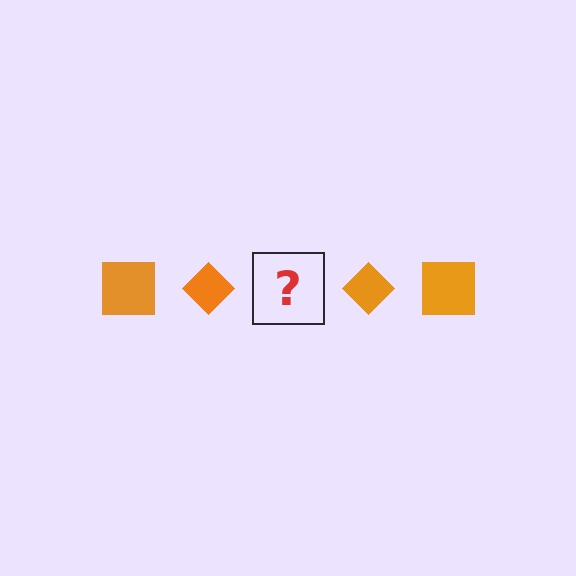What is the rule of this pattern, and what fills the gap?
The rule is that the pattern cycles through square, diamond shapes in orange. The gap should be filled with an orange square.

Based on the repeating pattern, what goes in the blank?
The blank should be an orange square.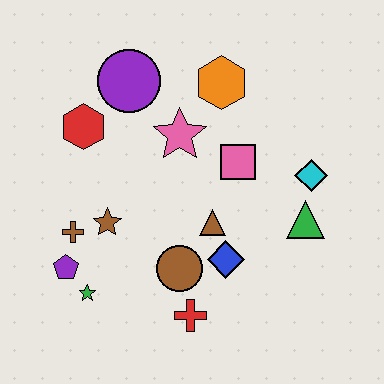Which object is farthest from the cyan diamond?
The purple pentagon is farthest from the cyan diamond.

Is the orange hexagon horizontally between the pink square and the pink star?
Yes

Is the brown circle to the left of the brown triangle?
Yes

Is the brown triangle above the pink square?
No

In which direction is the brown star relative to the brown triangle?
The brown star is to the left of the brown triangle.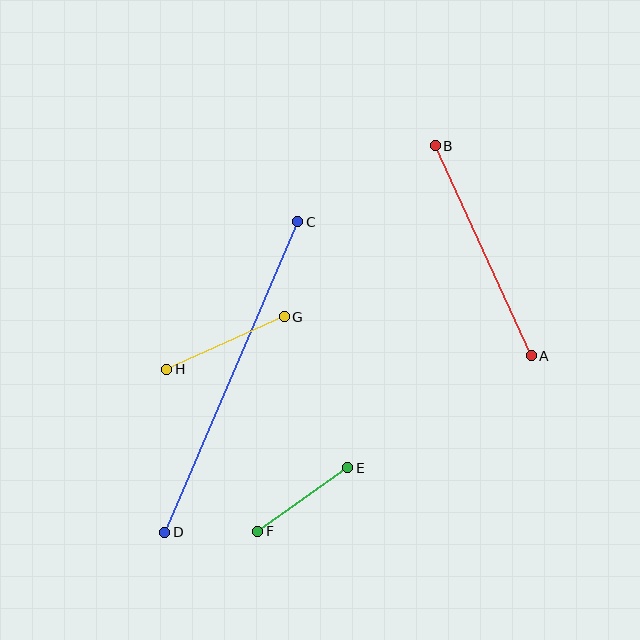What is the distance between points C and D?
The distance is approximately 337 pixels.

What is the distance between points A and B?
The distance is approximately 231 pixels.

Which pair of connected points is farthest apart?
Points C and D are farthest apart.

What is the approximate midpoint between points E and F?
The midpoint is at approximately (303, 499) pixels.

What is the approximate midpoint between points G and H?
The midpoint is at approximately (226, 343) pixels.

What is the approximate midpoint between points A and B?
The midpoint is at approximately (483, 251) pixels.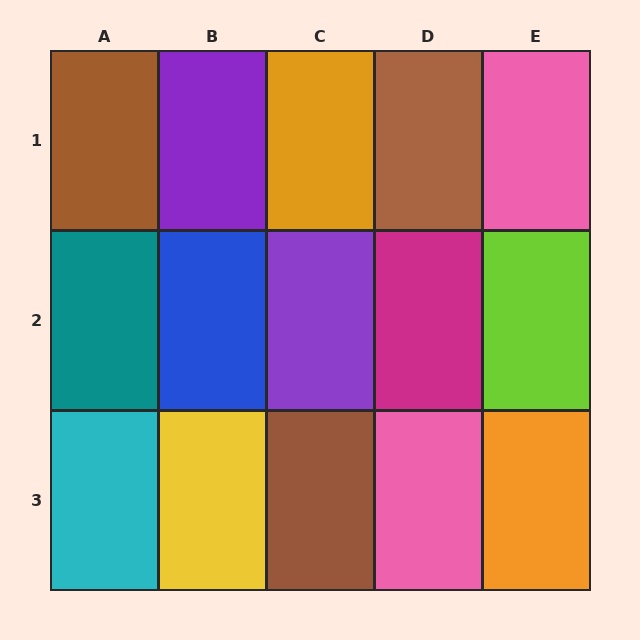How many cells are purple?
2 cells are purple.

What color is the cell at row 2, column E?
Lime.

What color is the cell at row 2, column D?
Magenta.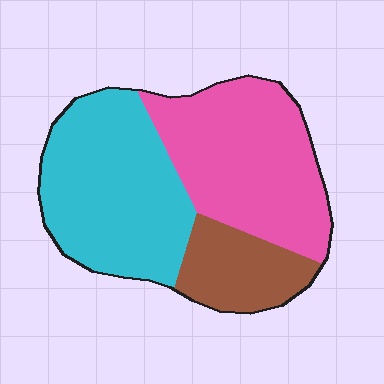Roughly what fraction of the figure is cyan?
Cyan covers 42% of the figure.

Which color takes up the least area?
Brown, at roughly 15%.